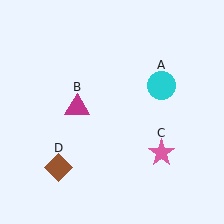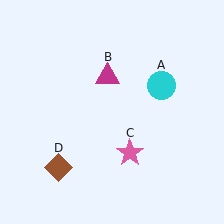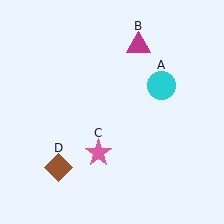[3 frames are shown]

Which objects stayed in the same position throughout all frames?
Cyan circle (object A) and brown diamond (object D) remained stationary.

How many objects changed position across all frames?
2 objects changed position: magenta triangle (object B), pink star (object C).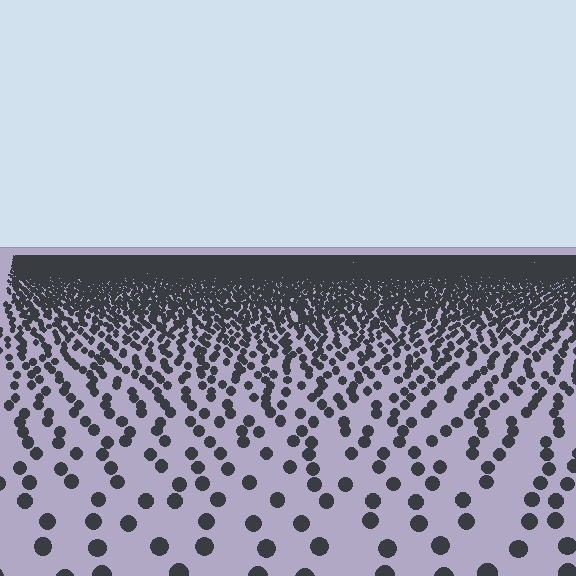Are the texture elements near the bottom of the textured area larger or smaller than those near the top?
Larger. Near the bottom, elements are closer to the viewer and appear at a bigger on-screen size.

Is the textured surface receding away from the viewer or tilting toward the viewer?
The surface is receding away from the viewer. Texture elements get smaller and denser toward the top.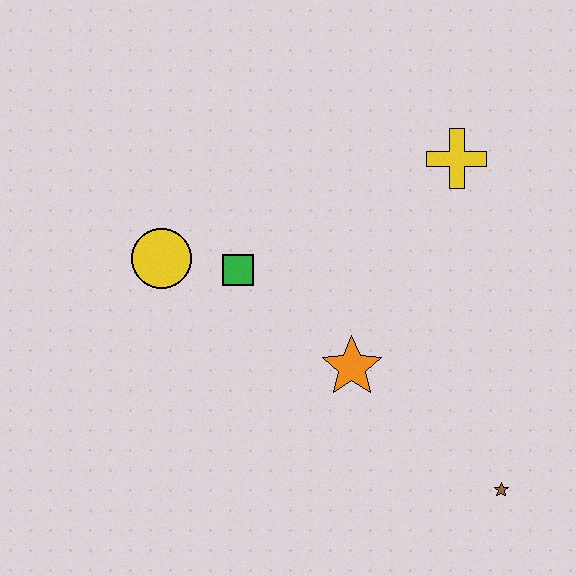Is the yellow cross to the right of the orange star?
Yes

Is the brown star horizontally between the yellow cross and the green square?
No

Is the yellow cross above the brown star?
Yes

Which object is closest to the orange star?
The green square is closest to the orange star.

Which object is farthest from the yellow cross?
The brown star is farthest from the yellow cross.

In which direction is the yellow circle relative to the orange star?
The yellow circle is to the left of the orange star.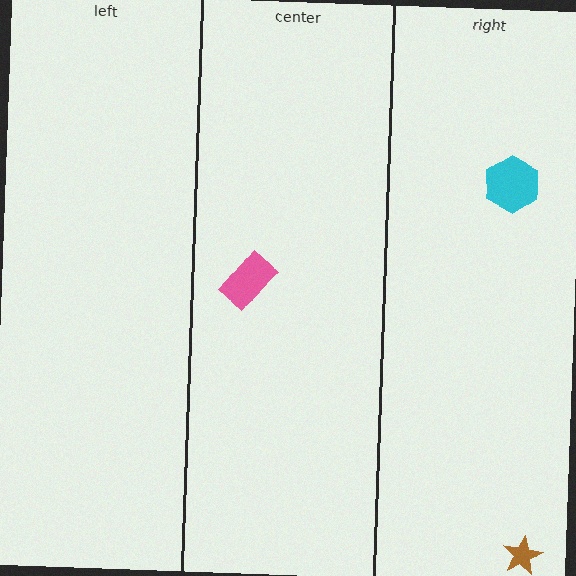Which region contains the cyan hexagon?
The right region.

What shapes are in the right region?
The brown star, the cyan hexagon.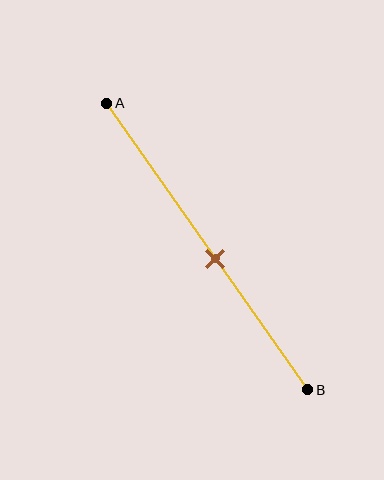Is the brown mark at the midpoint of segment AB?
No, the mark is at about 55% from A, not at the 50% midpoint.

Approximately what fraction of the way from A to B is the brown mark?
The brown mark is approximately 55% of the way from A to B.